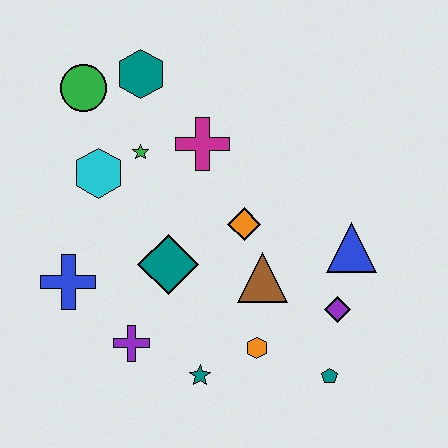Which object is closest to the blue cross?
The purple cross is closest to the blue cross.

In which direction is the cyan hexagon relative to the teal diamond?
The cyan hexagon is above the teal diamond.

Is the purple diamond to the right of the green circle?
Yes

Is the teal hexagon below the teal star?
No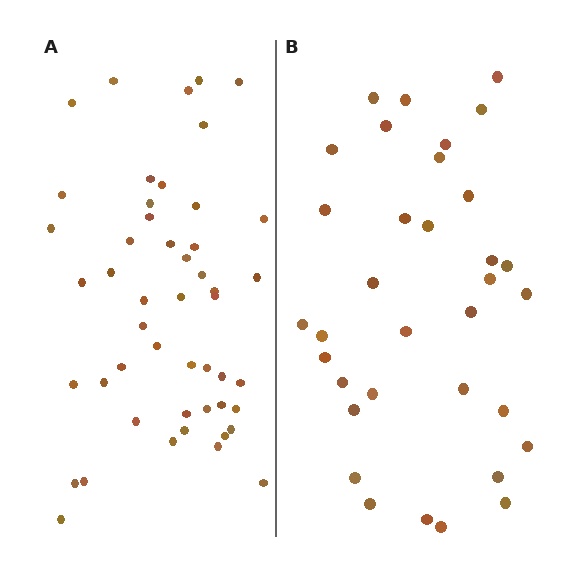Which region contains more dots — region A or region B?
Region A (the left region) has more dots.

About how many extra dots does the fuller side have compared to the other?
Region A has approximately 15 more dots than region B.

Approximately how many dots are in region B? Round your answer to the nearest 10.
About 30 dots. (The exact count is 34, which rounds to 30.)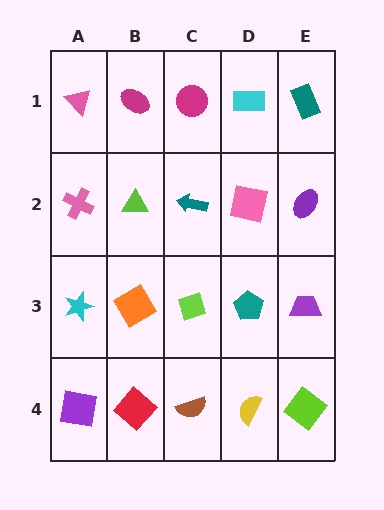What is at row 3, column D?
A teal pentagon.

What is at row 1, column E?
A teal rectangle.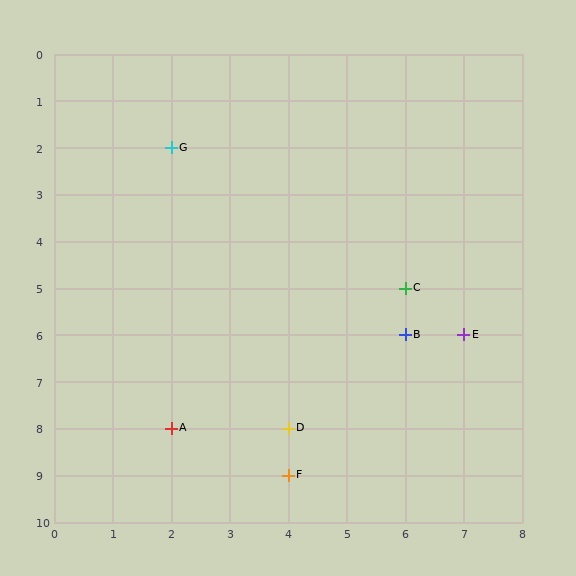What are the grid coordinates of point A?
Point A is at grid coordinates (2, 8).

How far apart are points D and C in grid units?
Points D and C are 2 columns and 3 rows apart (about 3.6 grid units diagonally).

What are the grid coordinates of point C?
Point C is at grid coordinates (6, 5).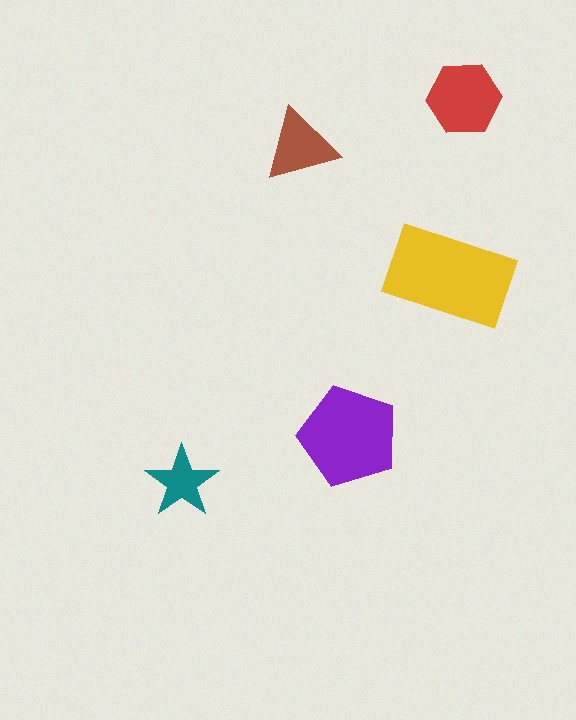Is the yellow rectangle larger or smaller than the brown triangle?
Larger.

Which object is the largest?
The yellow rectangle.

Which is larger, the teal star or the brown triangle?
The brown triangle.